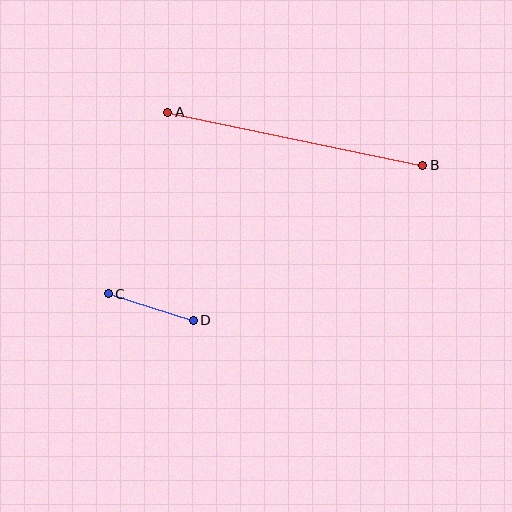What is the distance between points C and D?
The distance is approximately 89 pixels.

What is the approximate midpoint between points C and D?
The midpoint is at approximately (151, 307) pixels.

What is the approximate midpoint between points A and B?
The midpoint is at approximately (295, 139) pixels.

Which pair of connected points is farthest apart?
Points A and B are farthest apart.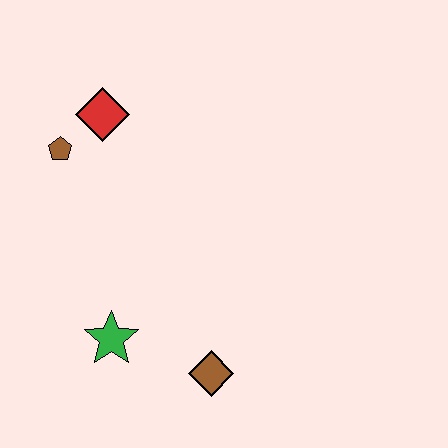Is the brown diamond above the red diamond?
No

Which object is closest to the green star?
The brown diamond is closest to the green star.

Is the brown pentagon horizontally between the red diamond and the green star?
No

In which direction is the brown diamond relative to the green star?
The brown diamond is to the right of the green star.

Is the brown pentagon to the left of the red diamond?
Yes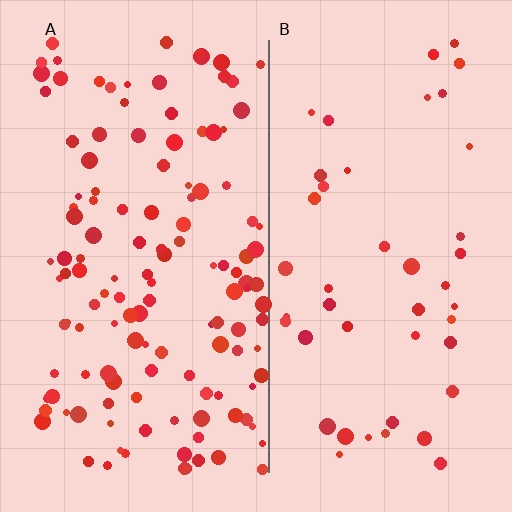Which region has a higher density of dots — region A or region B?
A (the left).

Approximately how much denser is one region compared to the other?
Approximately 2.9× — region A over region B.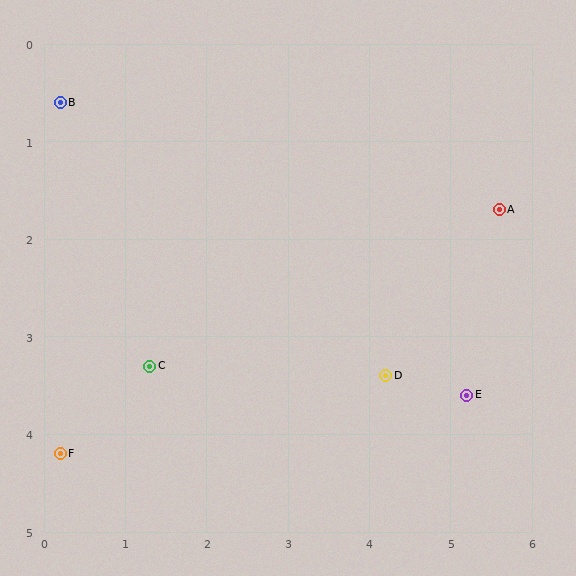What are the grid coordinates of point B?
Point B is at approximately (0.2, 0.6).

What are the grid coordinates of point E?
Point E is at approximately (5.2, 3.6).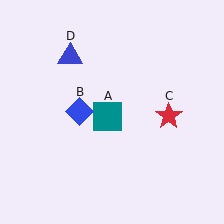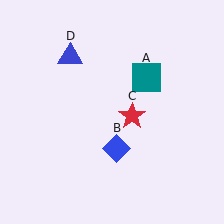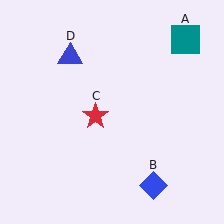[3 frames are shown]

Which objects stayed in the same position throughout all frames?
Blue triangle (object D) remained stationary.